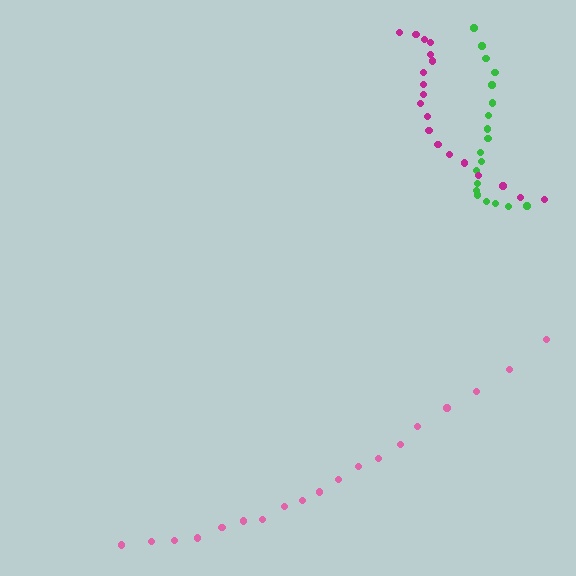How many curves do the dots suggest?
There are 3 distinct paths.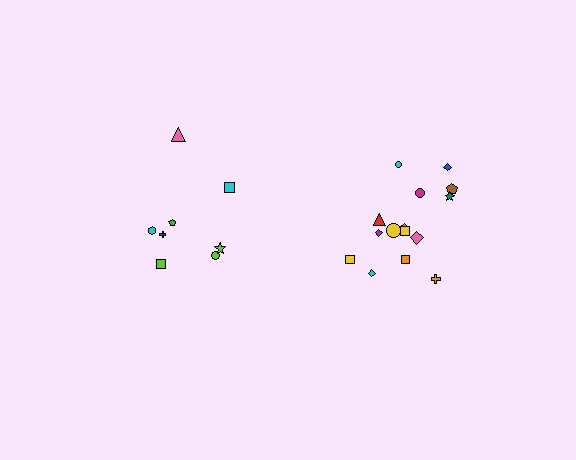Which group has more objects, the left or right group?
The right group.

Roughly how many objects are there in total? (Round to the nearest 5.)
Roughly 25 objects in total.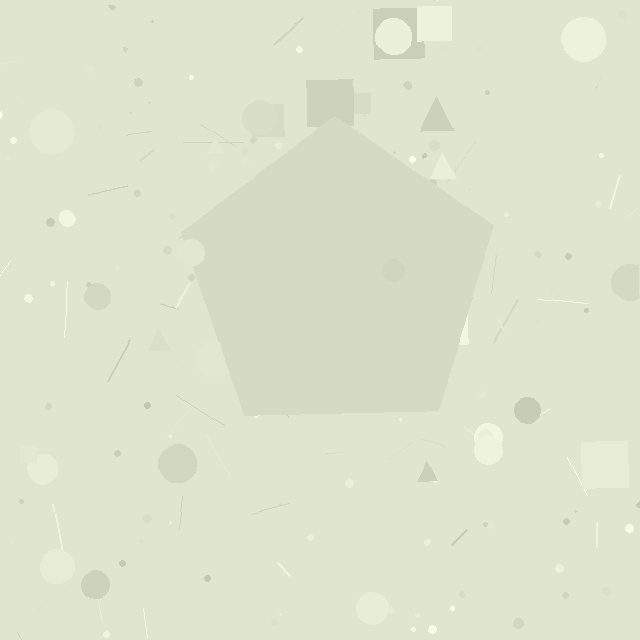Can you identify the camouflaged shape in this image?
The camouflaged shape is a pentagon.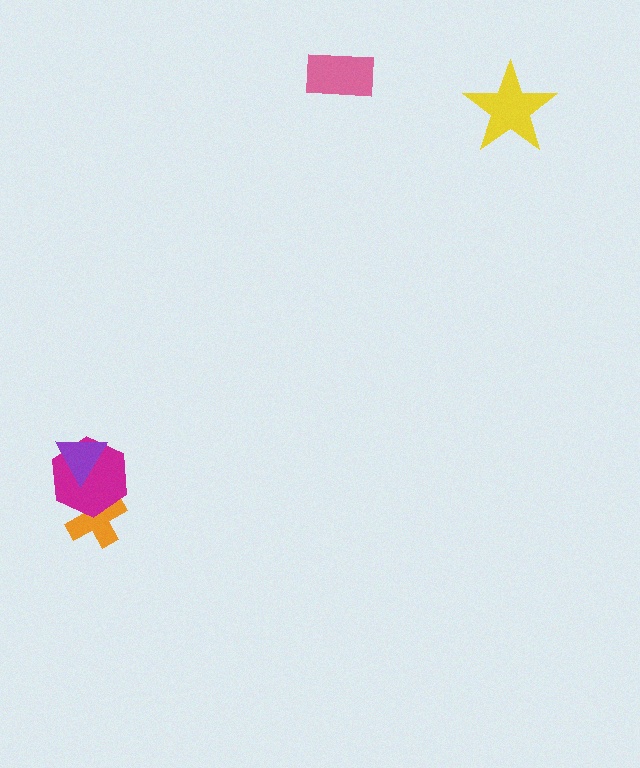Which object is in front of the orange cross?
The magenta hexagon is in front of the orange cross.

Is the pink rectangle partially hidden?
No, no other shape covers it.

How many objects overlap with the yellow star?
0 objects overlap with the yellow star.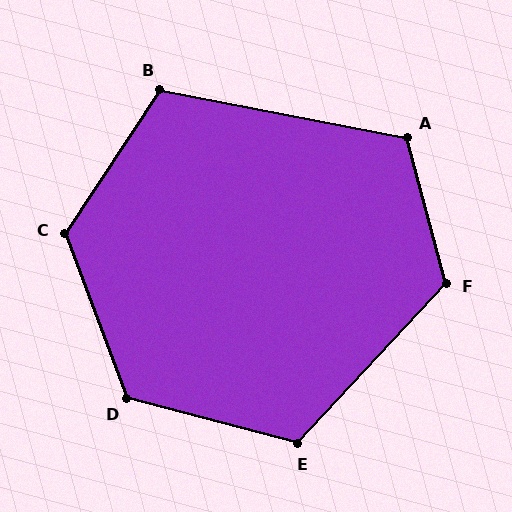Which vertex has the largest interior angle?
C, at approximately 126 degrees.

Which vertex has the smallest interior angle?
B, at approximately 112 degrees.